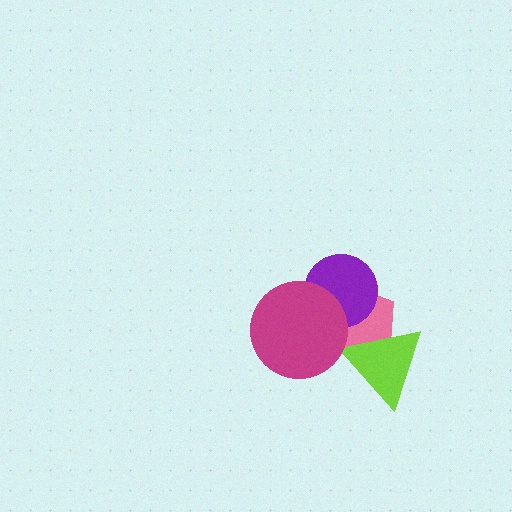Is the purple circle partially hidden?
Yes, it is partially covered by another shape.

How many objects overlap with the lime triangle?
1 object overlaps with the lime triangle.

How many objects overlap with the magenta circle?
2 objects overlap with the magenta circle.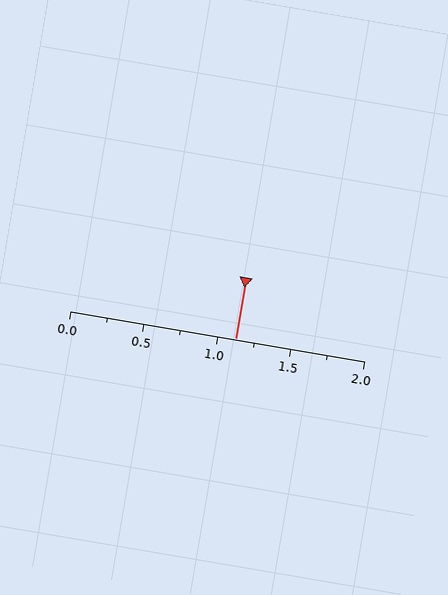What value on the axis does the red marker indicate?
The marker indicates approximately 1.12.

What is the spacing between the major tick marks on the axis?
The major ticks are spaced 0.5 apart.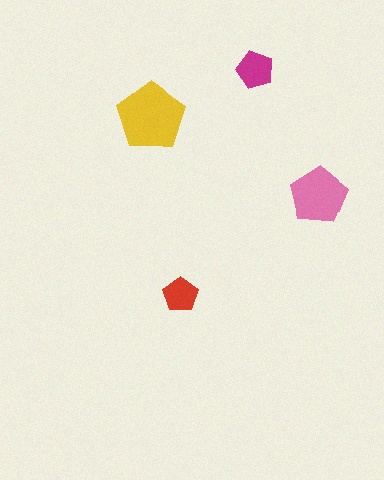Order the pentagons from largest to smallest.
the yellow one, the pink one, the magenta one, the red one.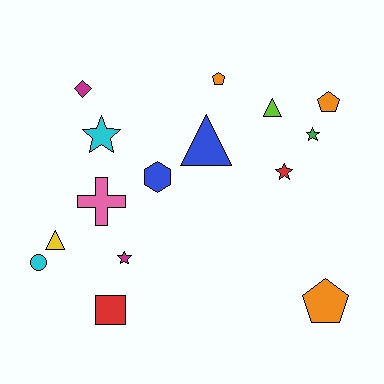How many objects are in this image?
There are 15 objects.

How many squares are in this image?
There is 1 square.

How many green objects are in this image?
There is 1 green object.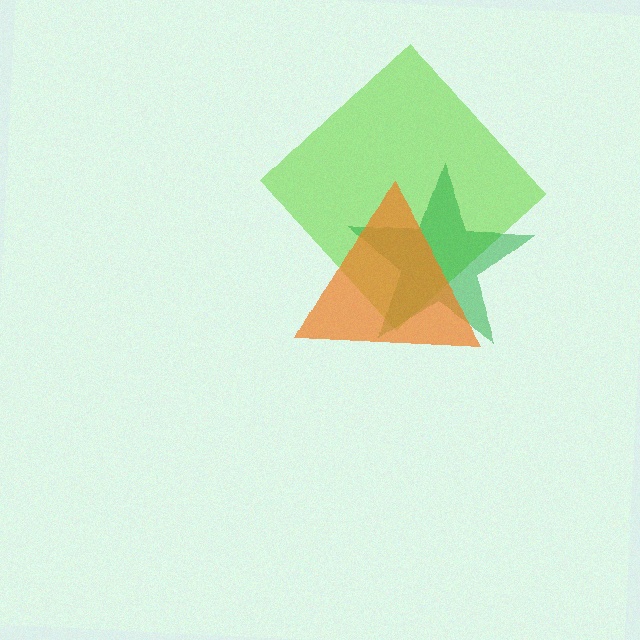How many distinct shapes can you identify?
There are 3 distinct shapes: a lime diamond, a green star, an orange triangle.